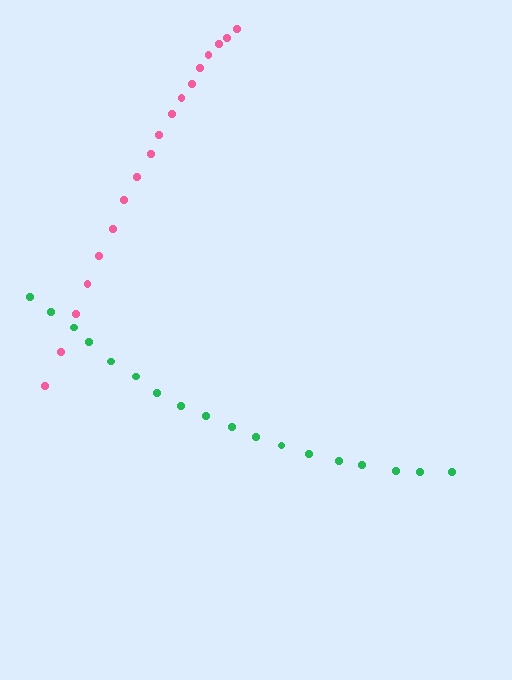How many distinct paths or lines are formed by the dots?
There are 2 distinct paths.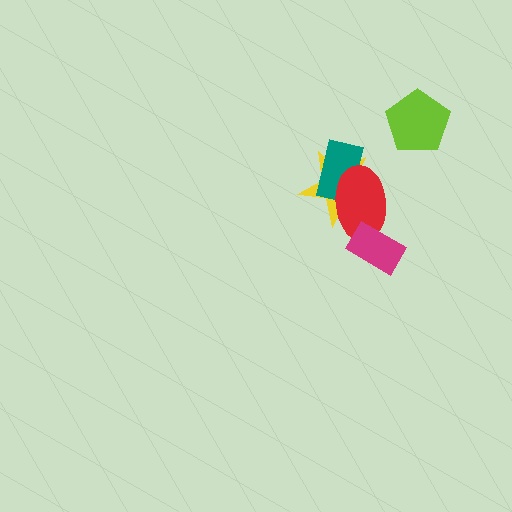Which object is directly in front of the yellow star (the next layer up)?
The teal rectangle is directly in front of the yellow star.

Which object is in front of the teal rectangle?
The red ellipse is in front of the teal rectangle.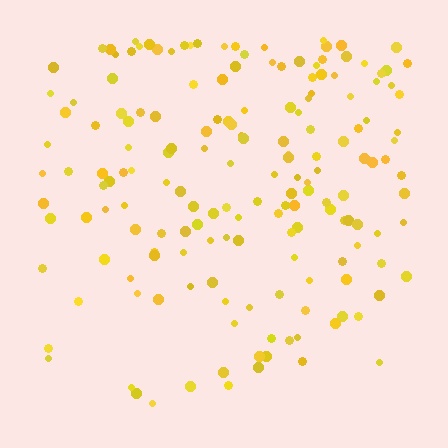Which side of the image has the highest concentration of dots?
The top.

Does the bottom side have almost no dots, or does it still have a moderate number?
Still a moderate number, just noticeably fewer than the top.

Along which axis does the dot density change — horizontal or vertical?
Vertical.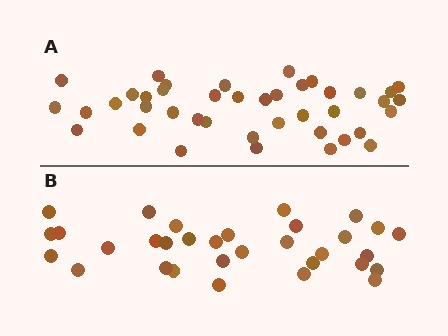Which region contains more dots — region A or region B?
Region A (the top region) has more dots.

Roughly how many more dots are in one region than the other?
Region A has roughly 8 or so more dots than region B.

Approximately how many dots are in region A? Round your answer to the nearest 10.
About 40 dots. (The exact count is 41, which rounds to 40.)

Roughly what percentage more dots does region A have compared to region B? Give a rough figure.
About 30% more.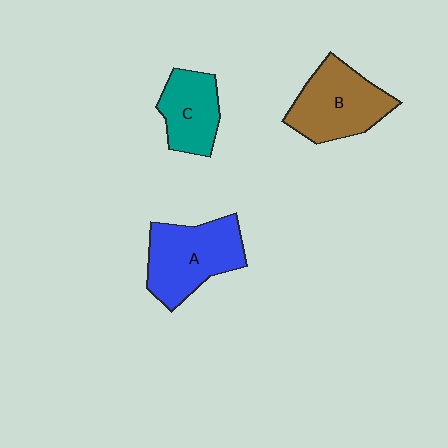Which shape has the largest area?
Shape A (blue).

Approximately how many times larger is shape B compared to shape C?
Approximately 1.4 times.